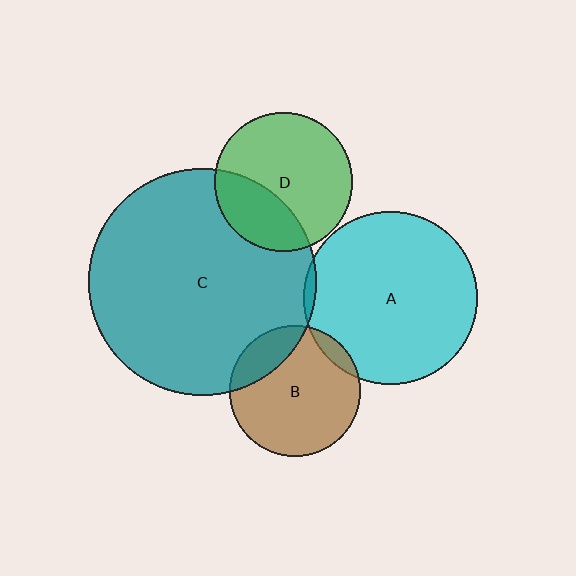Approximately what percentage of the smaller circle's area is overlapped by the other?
Approximately 5%.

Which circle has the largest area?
Circle C (teal).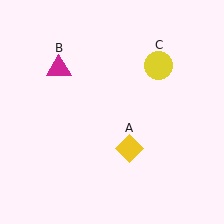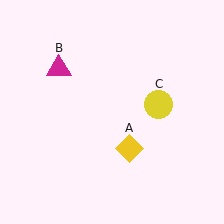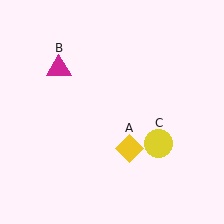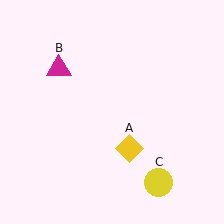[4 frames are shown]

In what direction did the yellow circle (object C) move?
The yellow circle (object C) moved down.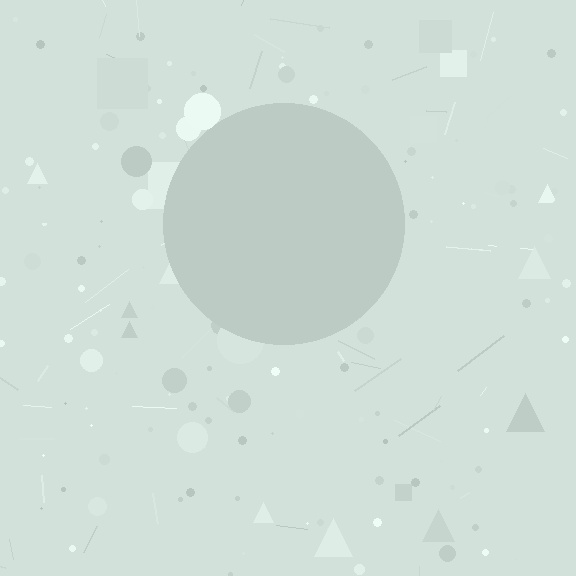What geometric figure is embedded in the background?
A circle is embedded in the background.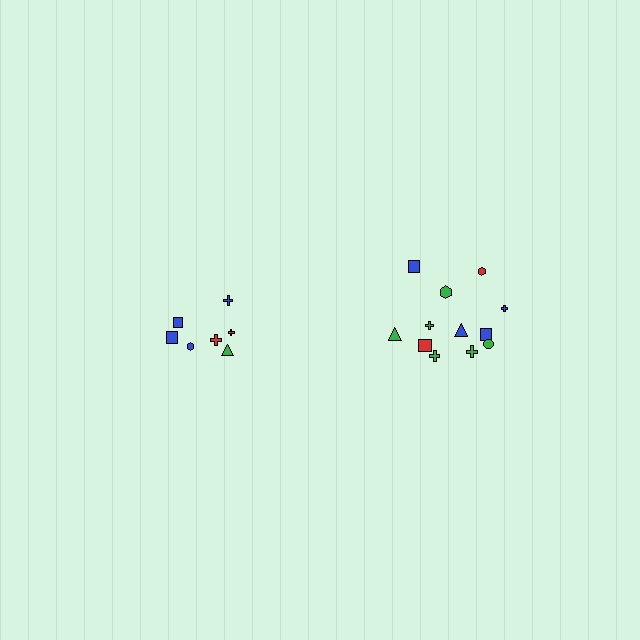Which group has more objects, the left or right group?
The right group.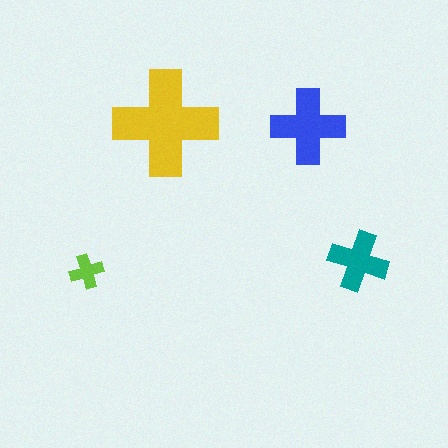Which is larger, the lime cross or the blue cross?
The blue one.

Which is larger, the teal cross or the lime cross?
The teal one.